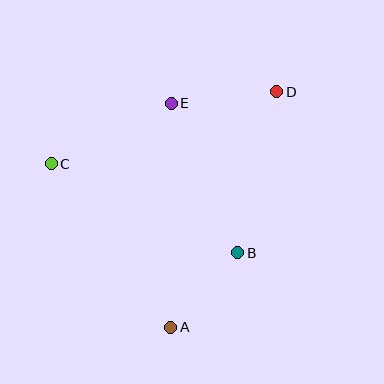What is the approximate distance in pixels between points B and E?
The distance between B and E is approximately 163 pixels.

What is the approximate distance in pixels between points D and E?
The distance between D and E is approximately 106 pixels.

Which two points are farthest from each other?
Points A and D are farthest from each other.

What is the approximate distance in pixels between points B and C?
The distance between B and C is approximately 206 pixels.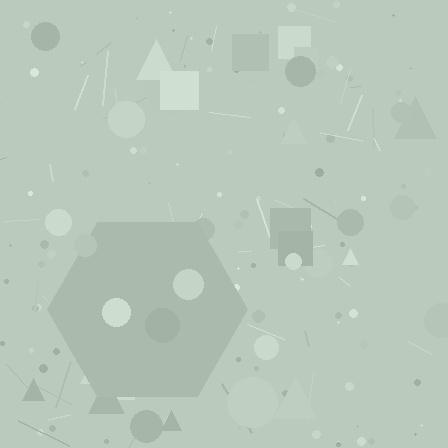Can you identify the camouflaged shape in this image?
The camouflaged shape is a hexagon.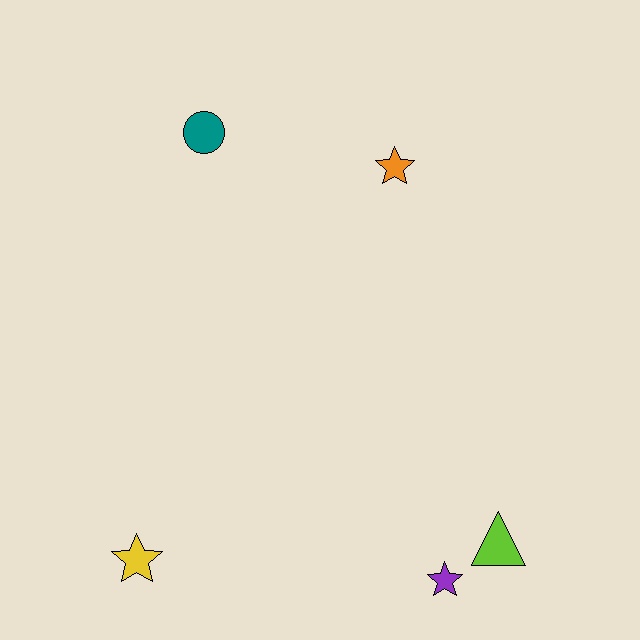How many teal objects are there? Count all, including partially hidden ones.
There is 1 teal object.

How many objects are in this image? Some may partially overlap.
There are 5 objects.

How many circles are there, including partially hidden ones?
There is 1 circle.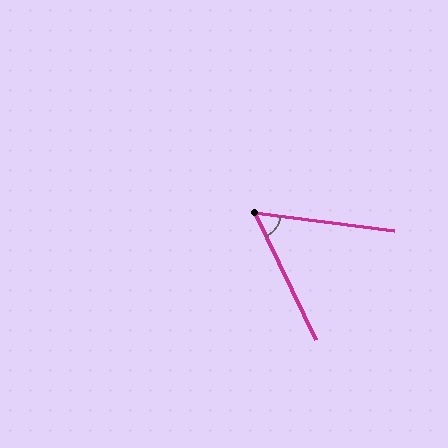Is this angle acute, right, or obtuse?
It is acute.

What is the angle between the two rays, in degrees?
Approximately 57 degrees.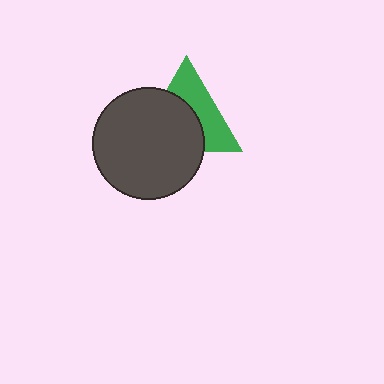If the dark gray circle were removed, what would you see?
You would see the complete green triangle.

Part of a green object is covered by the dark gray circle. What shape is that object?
It is a triangle.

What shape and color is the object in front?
The object in front is a dark gray circle.